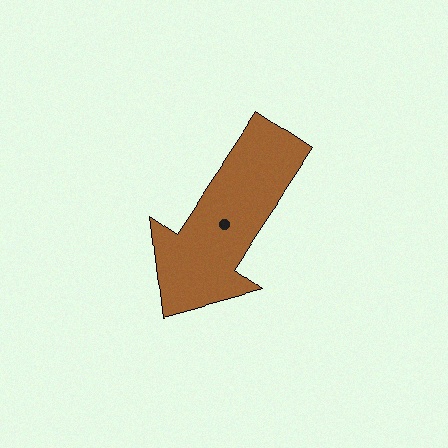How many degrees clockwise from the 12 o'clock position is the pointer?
Approximately 214 degrees.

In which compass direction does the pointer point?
Southwest.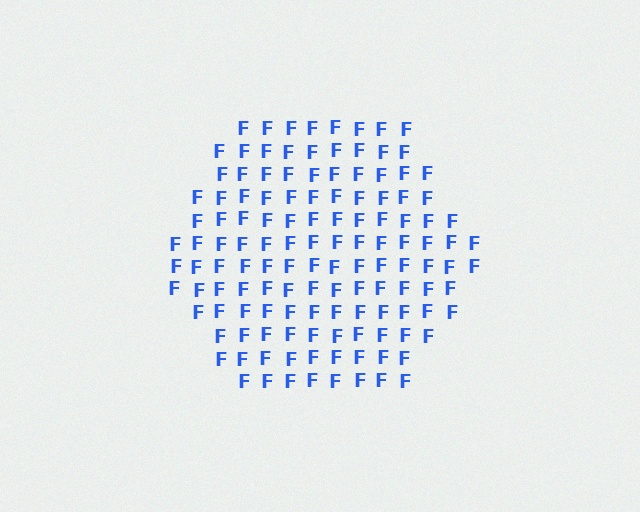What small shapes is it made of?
It is made of small letter F's.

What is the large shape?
The large shape is a hexagon.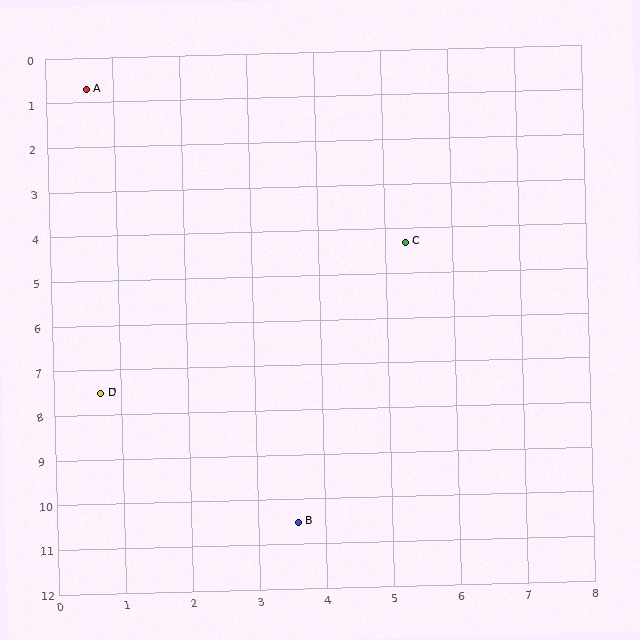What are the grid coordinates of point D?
Point D is at approximately (0.7, 7.5).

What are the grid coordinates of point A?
Point A is at approximately (0.6, 0.7).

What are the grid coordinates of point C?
Point C is at approximately (5.3, 4.3).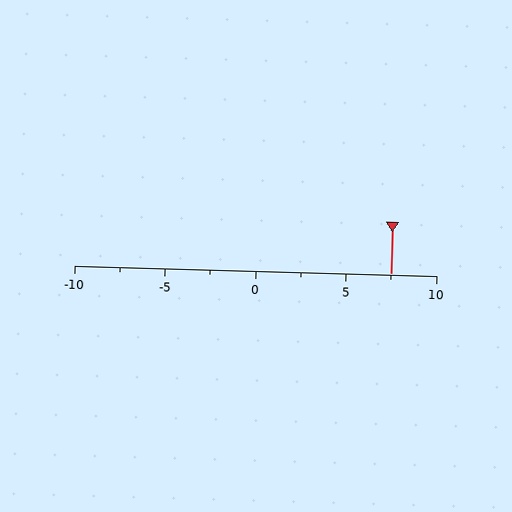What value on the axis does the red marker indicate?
The marker indicates approximately 7.5.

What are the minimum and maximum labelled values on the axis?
The axis runs from -10 to 10.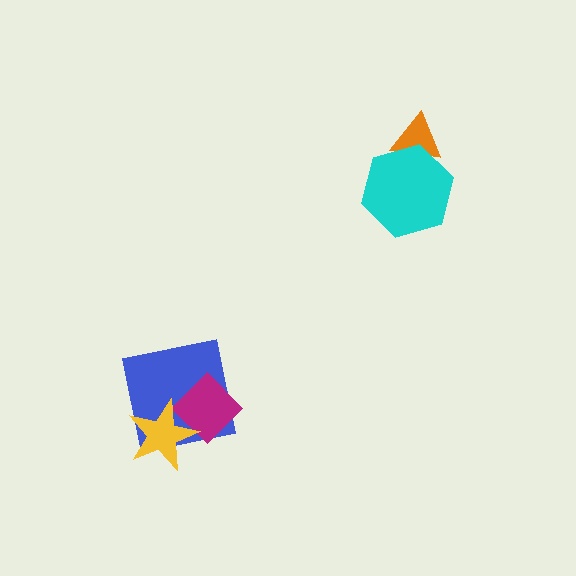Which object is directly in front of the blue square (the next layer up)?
The magenta diamond is directly in front of the blue square.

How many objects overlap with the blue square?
2 objects overlap with the blue square.